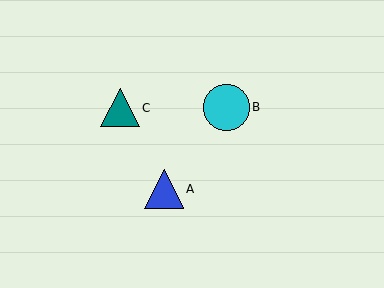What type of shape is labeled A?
Shape A is a blue triangle.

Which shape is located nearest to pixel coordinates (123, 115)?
The teal triangle (labeled C) at (120, 108) is nearest to that location.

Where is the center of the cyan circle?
The center of the cyan circle is at (226, 107).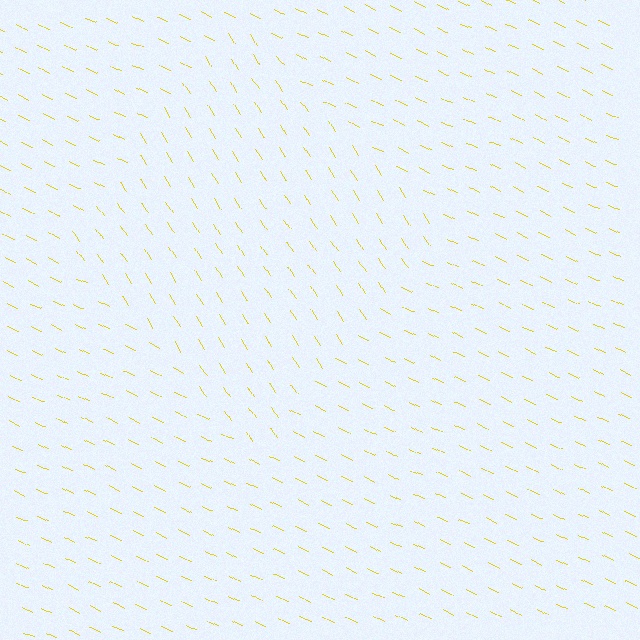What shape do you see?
I see a diamond.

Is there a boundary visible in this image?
Yes, there is a texture boundary formed by a change in line orientation.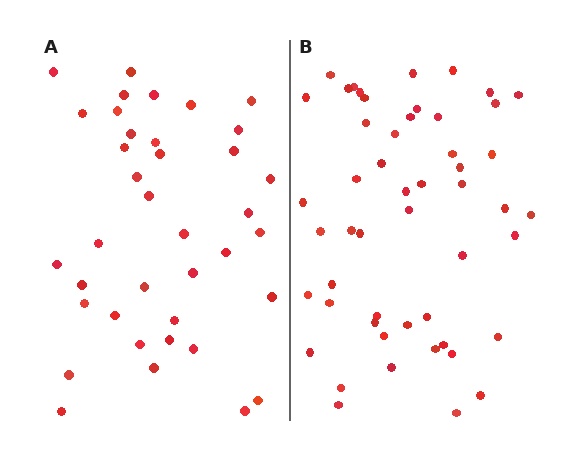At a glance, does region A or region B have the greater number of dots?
Region B (the right region) has more dots.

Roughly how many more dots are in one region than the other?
Region B has approximately 15 more dots than region A.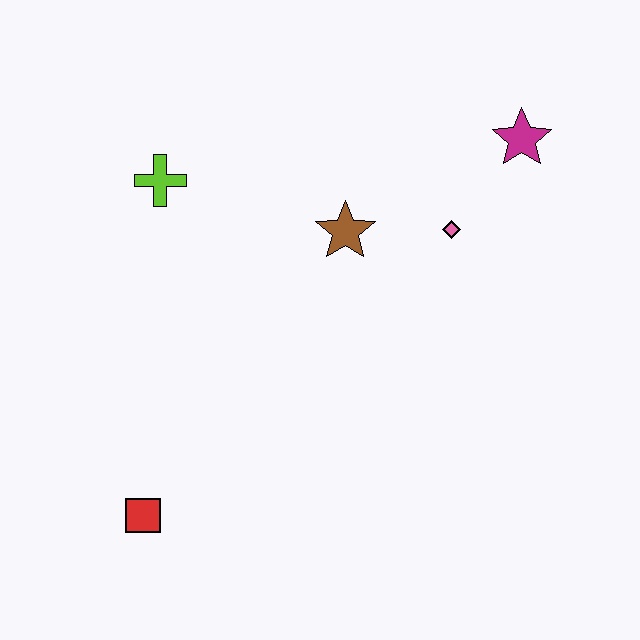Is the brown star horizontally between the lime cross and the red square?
No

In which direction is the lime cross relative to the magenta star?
The lime cross is to the left of the magenta star.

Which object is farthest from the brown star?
The red square is farthest from the brown star.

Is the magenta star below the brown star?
No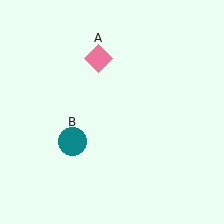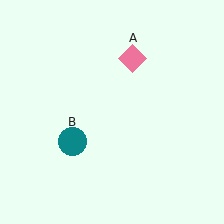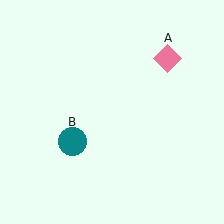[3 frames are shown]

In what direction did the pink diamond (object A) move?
The pink diamond (object A) moved right.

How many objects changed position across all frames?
1 object changed position: pink diamond (object A).